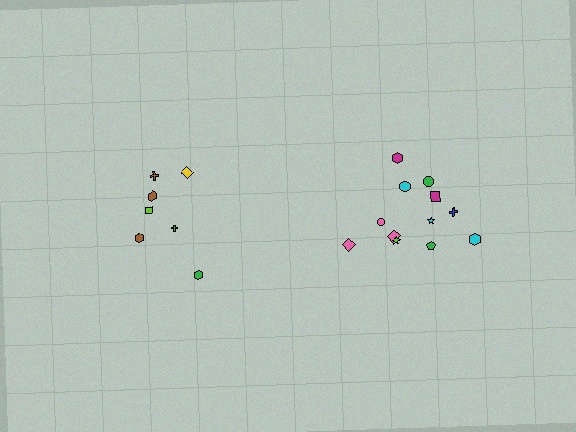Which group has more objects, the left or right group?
The right group.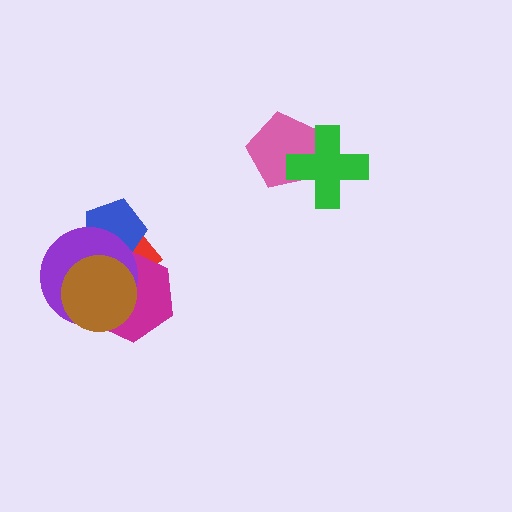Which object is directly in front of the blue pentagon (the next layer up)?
The magenta hexagon is directly in front of the blue pentagon.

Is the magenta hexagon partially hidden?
Yes, it is partially covered by another shape.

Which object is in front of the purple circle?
The brown circle is in front of the purple circle.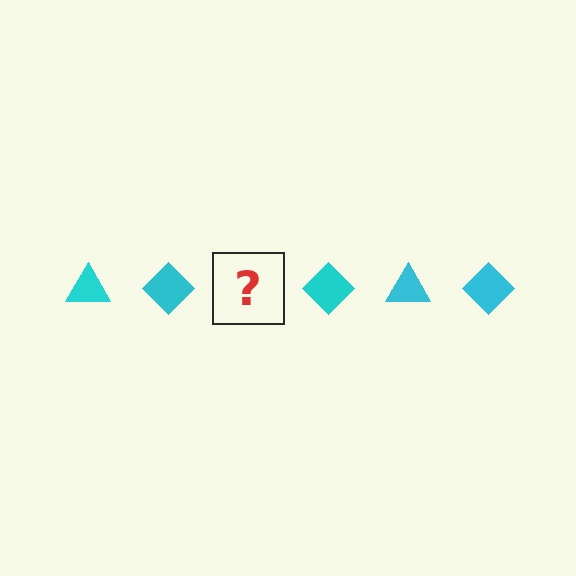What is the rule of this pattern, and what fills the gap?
The rule is that the pattern cycles through triangle, diamond shapes in cyan. The gap should be filled with a cyan triangle.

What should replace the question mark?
The question mark should be replaced with a cyan triangle.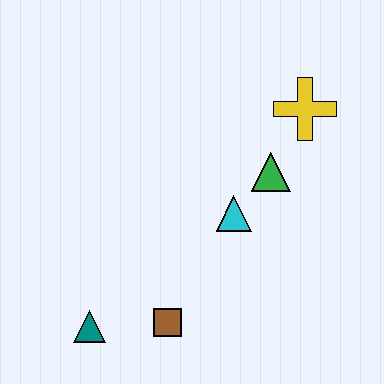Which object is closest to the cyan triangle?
The green triangle is closest to the cyan triangle.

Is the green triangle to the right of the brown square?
Yes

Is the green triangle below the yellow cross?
Yes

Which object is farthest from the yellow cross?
The teal triangle is farthest from the yellow cross.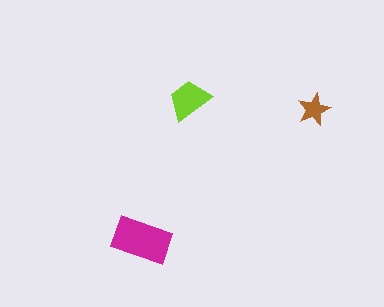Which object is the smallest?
The brown star.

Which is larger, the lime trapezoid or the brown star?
The lime trapezoid.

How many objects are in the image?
There are 3 objects in the image.